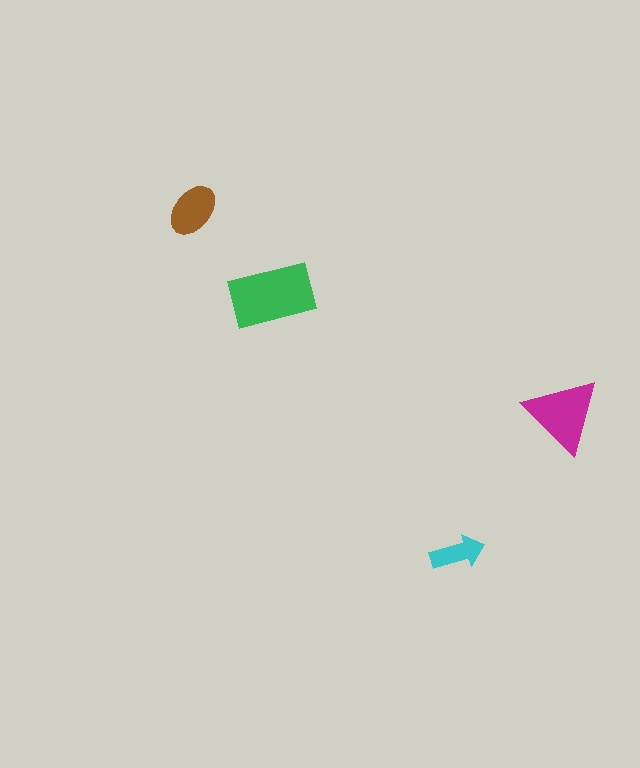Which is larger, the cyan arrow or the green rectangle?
The green rectangle.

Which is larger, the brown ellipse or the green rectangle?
The green rectangle.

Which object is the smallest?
The cyan arrow.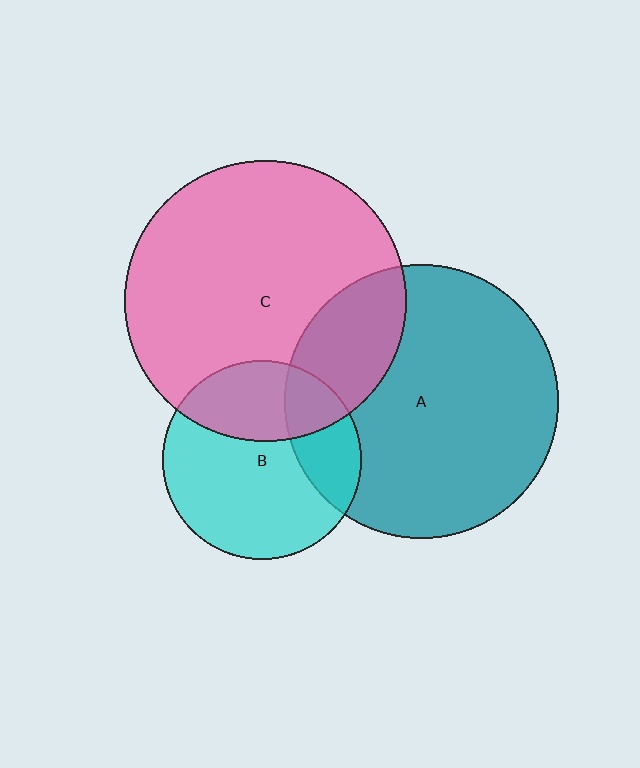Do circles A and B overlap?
Yes.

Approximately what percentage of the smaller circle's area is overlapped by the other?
Approximately 25%.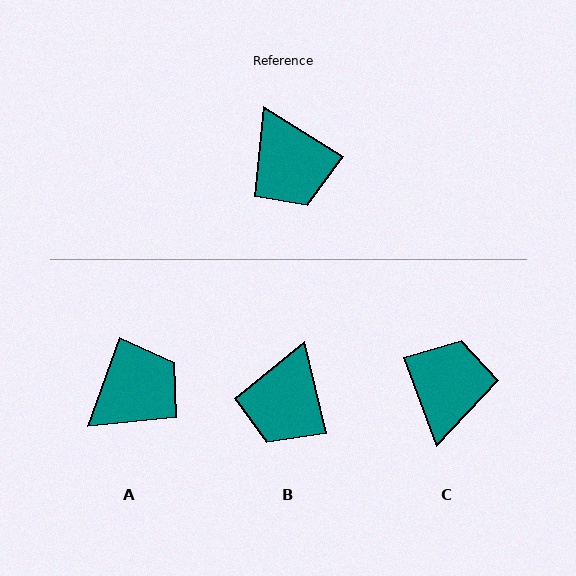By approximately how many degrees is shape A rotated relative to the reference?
Approximately 102 degrees counter-clockwise.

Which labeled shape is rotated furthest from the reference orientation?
C, about 143 degrees away.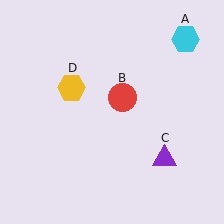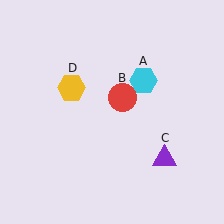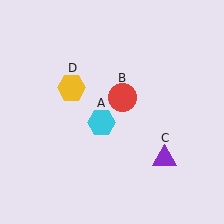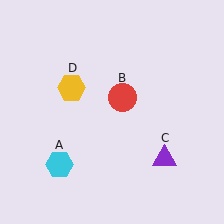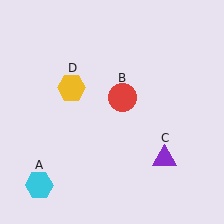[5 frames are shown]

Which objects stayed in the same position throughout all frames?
Red circle (object B) and purple triangle (object C) and yellow hexagon (object D) remained stationary.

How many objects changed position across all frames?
1 object changed position: cyan hexagon (object A).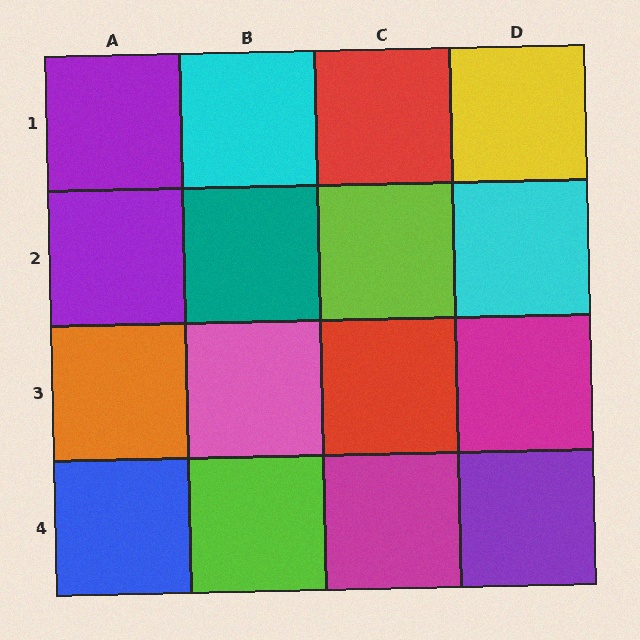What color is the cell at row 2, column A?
Purple.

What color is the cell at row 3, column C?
Red.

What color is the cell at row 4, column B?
Lime.